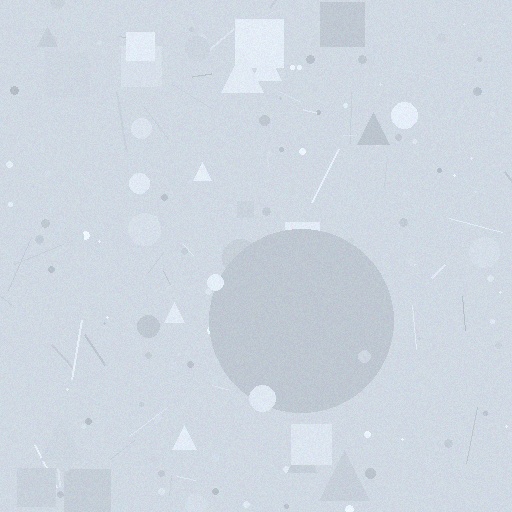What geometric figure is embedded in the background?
A circle is embedded in the background.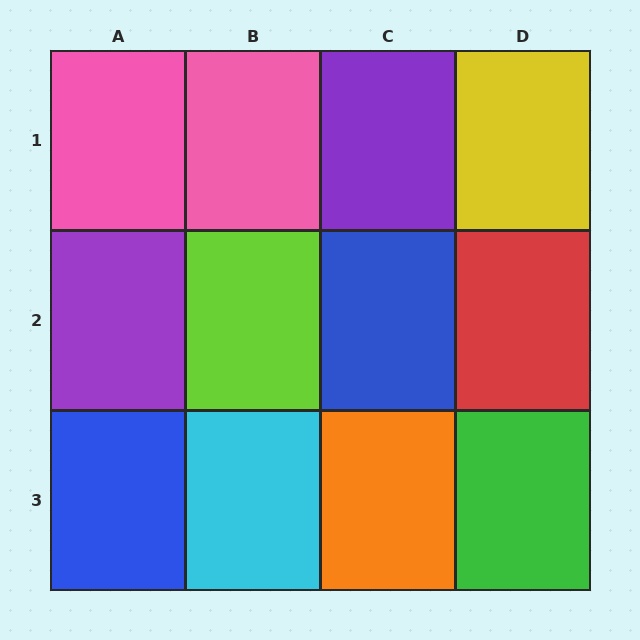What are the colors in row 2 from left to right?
Purple, lime, blue, red.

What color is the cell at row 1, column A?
Pink.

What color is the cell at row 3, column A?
Blue.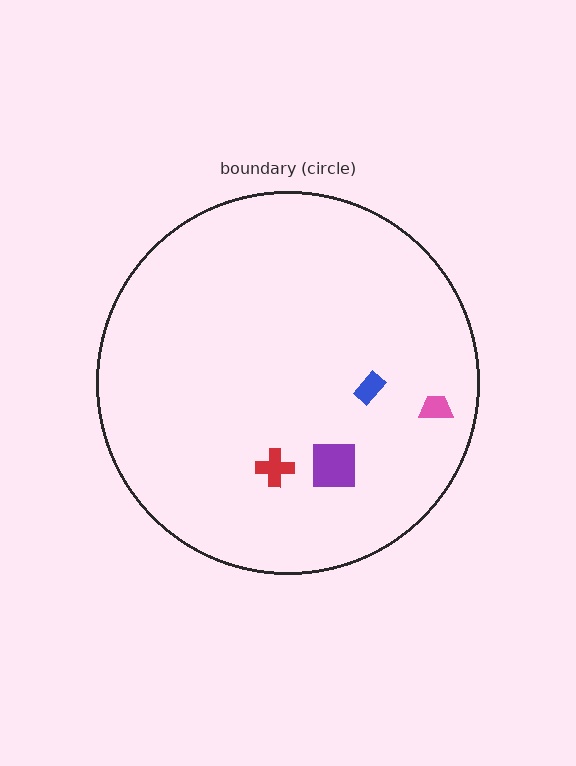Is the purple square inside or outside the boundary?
Inside.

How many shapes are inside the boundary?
4 inside, 0 outside.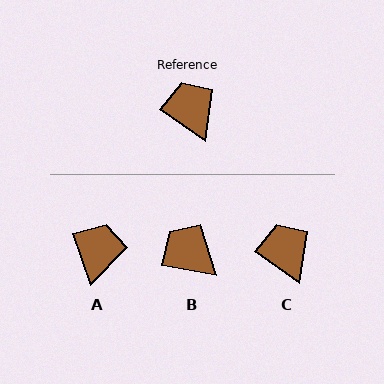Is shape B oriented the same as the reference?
No, it is off by about 25 degrees.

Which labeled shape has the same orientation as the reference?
C.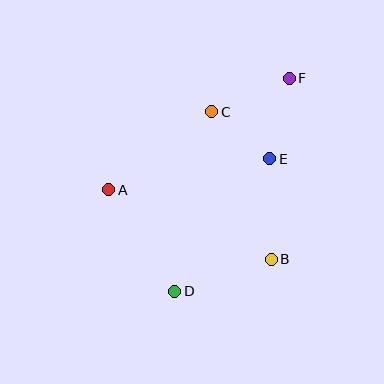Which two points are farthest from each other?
Points D and F are farthest from each other.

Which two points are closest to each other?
Points C and E are closest to each other.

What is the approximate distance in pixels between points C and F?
The distance between C and F is approximately 84 pixels.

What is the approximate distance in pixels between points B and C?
The distance between B and C is approximately 159 pixels.